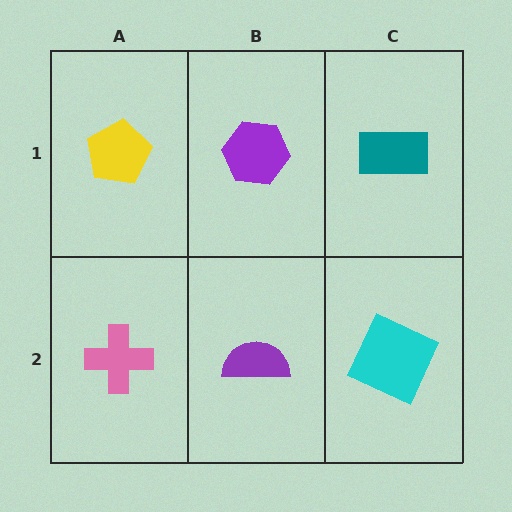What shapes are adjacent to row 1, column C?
A cyan square (row 2, column C), a purple hexagon (row 1, column B).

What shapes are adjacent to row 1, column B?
A purple semicircle (row 2, column B), a yellow pentagon (row 1, column A), a teal rectangle (row 1, column C).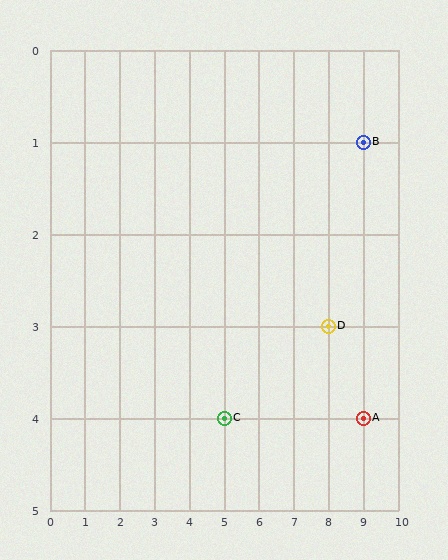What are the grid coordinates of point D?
Point D is at grid coordinates (8, 3).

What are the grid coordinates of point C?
Point C is at grid coordinates (5, 4).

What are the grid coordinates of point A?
Point A is at grid coordinates (9, 4).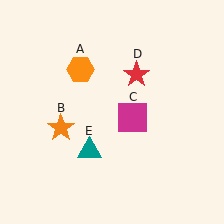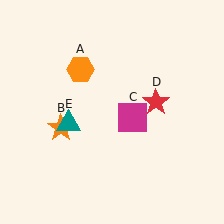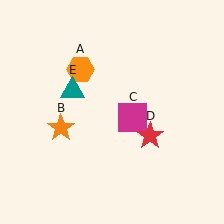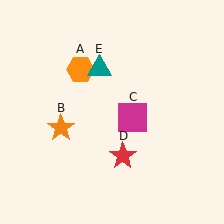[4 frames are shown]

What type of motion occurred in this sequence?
The red star (object D), teal triangle (object E) rotated clockwise around the center of the scene.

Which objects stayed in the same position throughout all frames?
Orange hexagon (object A) and orange star (object B) and magenta square (object C) remained stationary.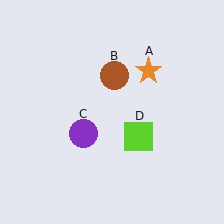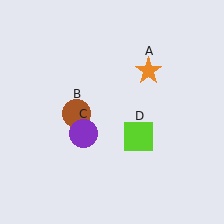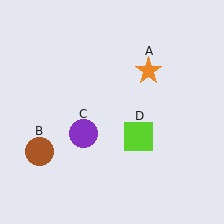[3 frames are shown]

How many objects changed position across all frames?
1 object changed position: brown circle (object B).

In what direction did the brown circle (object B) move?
The brown circle (object B) moved down and to the left.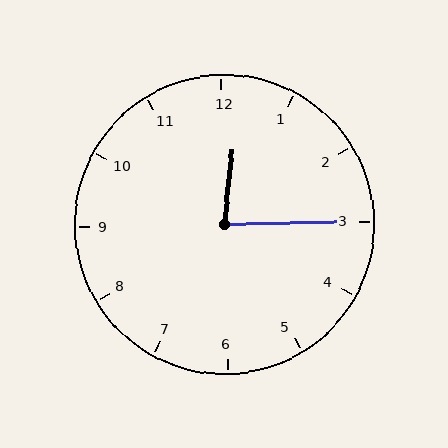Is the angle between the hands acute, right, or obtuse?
It is acute.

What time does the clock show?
12:15.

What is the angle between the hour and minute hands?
Approximately 82 degrees.